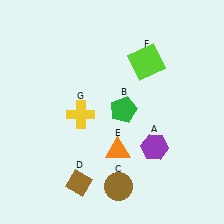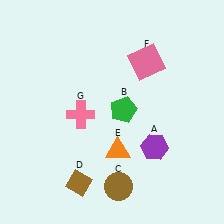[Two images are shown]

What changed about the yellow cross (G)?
In Image 1, G is yellow. In Image 2, it changed to pink.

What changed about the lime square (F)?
In Image 1, F is lime. In Image 2, it changed to pink.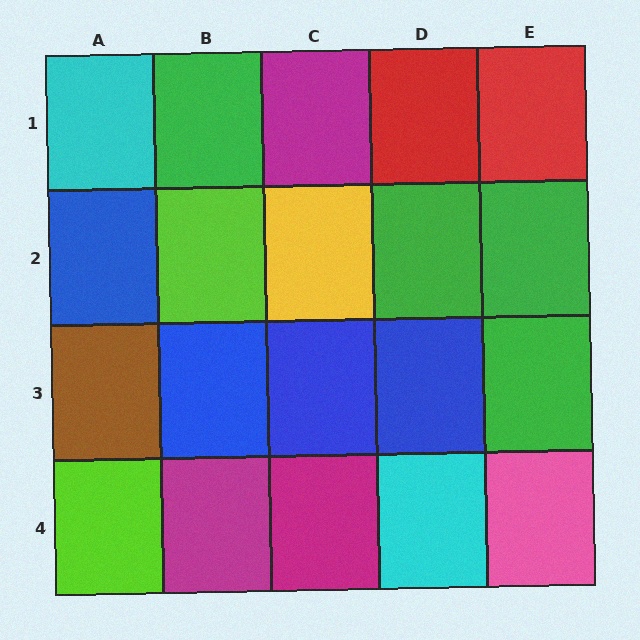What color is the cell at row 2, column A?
Blue.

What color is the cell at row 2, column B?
Lime.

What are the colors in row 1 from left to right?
Cyan, green, magenta, red, red.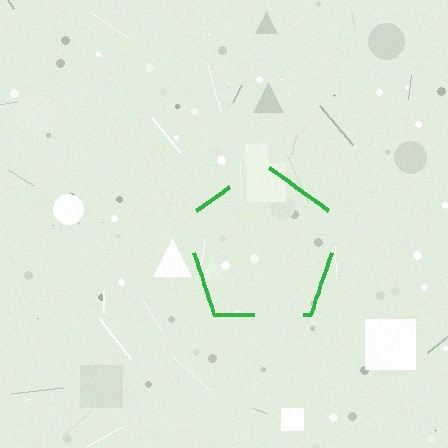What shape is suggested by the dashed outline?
The dashed outline suggests a pentagon.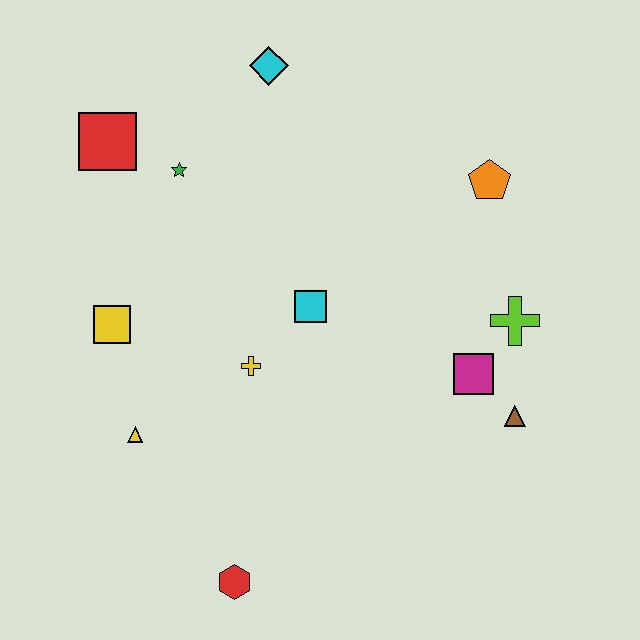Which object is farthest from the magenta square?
The red square is farthest from the magenta square.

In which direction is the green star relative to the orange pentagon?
The green star is to the left of the orange pentagon.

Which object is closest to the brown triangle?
The magenta square is closest to the brown triangle.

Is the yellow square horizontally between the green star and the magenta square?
No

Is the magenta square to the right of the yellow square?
Yes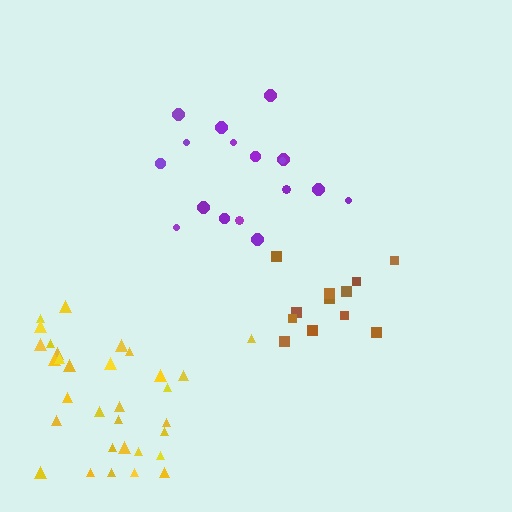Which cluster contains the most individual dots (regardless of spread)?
Yellow (32).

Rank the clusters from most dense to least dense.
brown, yellow, purple.